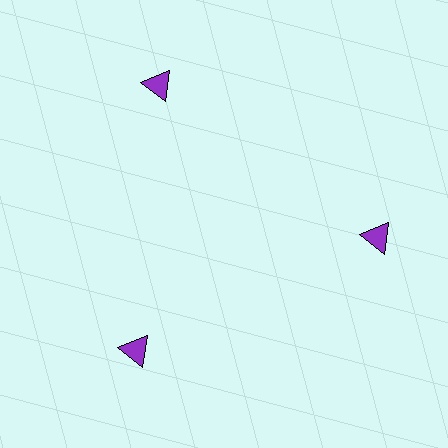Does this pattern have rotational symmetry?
Yes, this pattern has 3-fold rotational symmetry. It looks the same after rotating 120 degrees around the center.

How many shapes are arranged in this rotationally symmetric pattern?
There are 3 shapes, arranged in 3 groups of 1.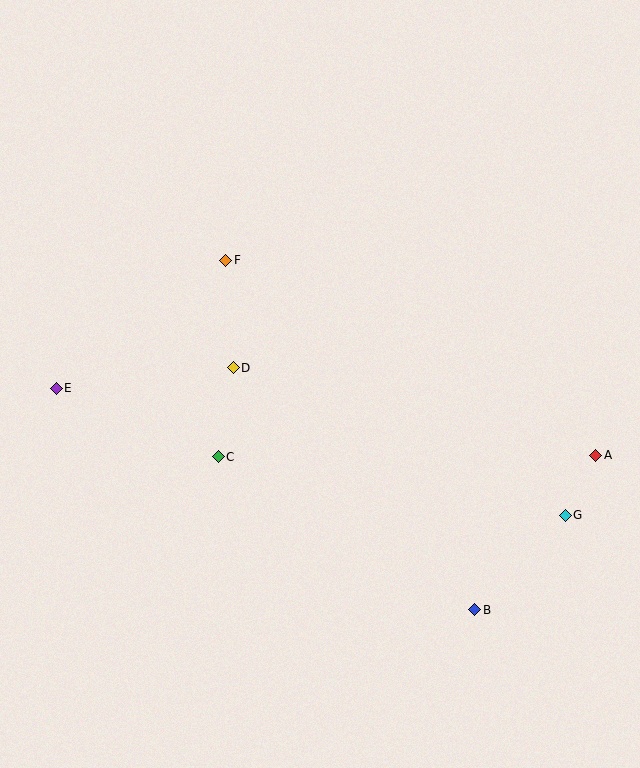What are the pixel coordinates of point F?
Point F is at (226, 260).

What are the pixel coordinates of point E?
Point E is at (56, 388).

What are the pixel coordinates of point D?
Point D is at (233, 368).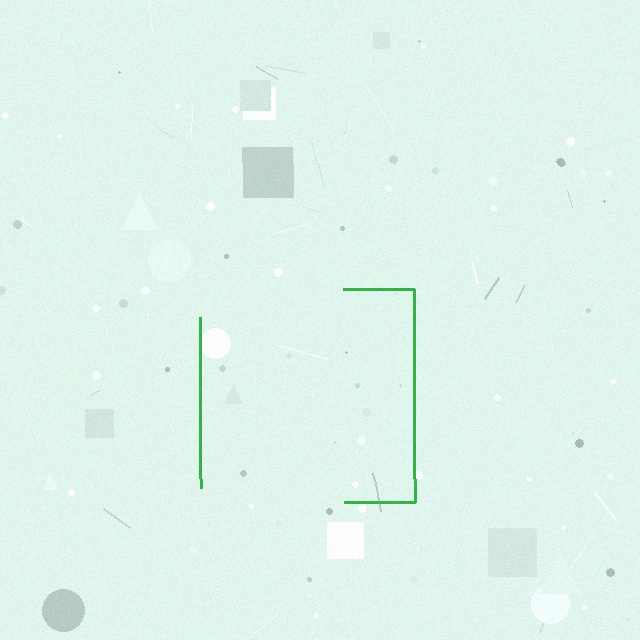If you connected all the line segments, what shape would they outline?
They would outline a square.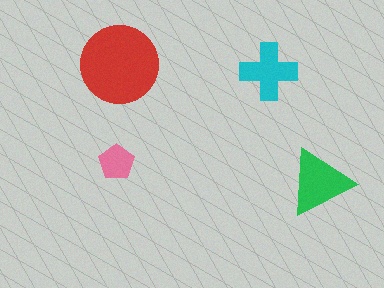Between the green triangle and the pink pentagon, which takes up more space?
The green triangle.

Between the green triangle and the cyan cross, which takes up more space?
The green triangle.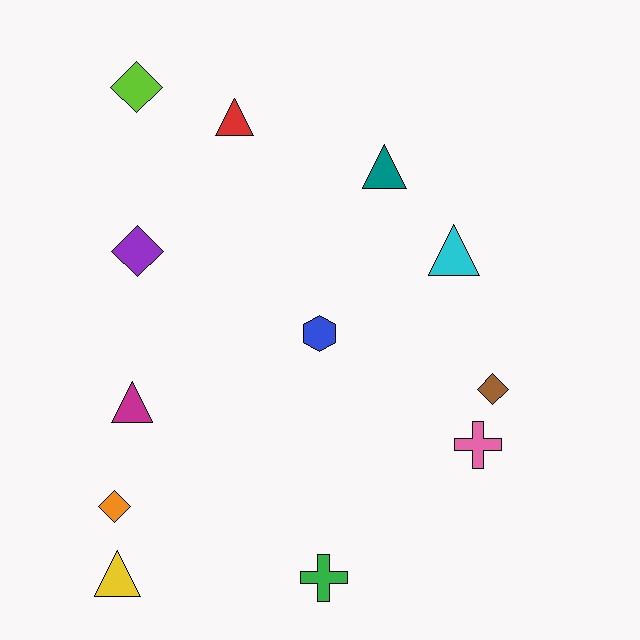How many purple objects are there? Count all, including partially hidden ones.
There is 1 purple object.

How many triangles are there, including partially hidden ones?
There are 5 triangles.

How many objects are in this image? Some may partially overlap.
There are 12 objects.